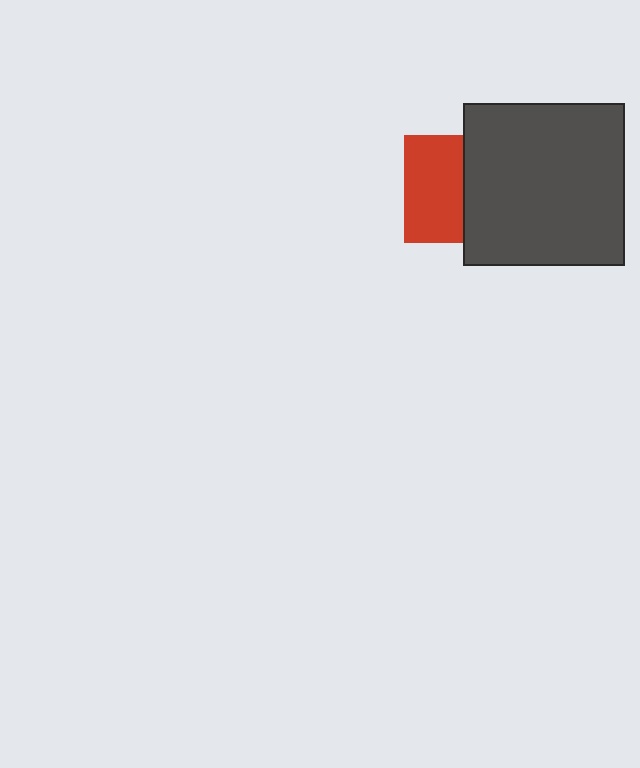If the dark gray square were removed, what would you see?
You would see the complete red square.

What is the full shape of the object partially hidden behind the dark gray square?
The partially hidden object is a red square.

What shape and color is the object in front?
The object in front is a dark gray square.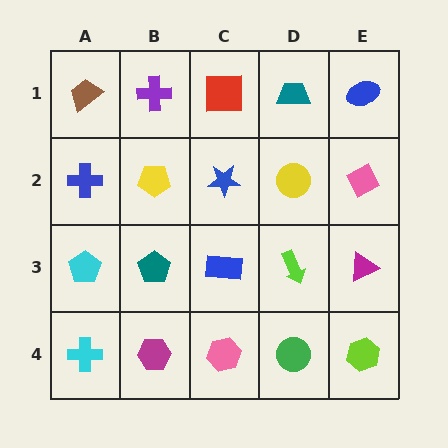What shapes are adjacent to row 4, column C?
A blue rectangle (row 3, column C), a magenta hexagon (row 4, column B), a green circle (row 4, column D).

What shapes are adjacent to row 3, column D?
A yellow circle (row 2, column D), a green circle (row 4, column D), a blue rectangle (row 3, column C), a magenta triangle (row 3, column E).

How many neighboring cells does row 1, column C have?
3.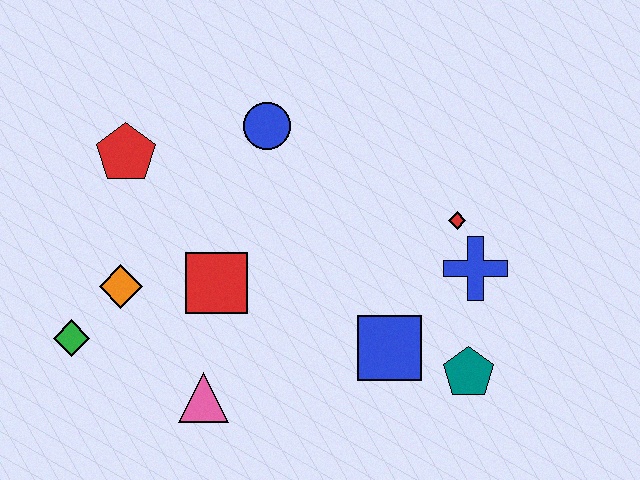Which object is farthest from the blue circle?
The teal pentagon is farthest from the blue circle.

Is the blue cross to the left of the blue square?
No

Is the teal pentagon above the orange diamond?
No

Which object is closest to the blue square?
The teal pentagon is closest to the blue square.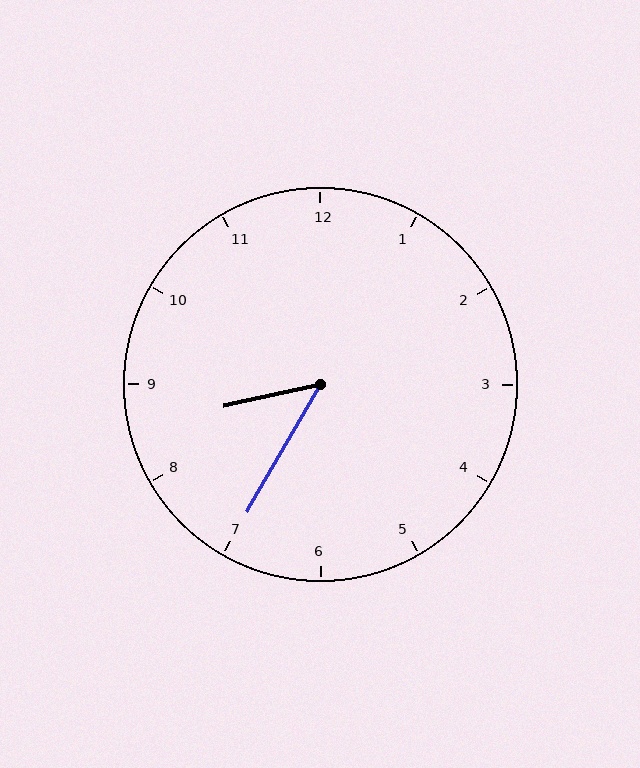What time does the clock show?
8:35.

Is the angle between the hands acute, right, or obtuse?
It is acute.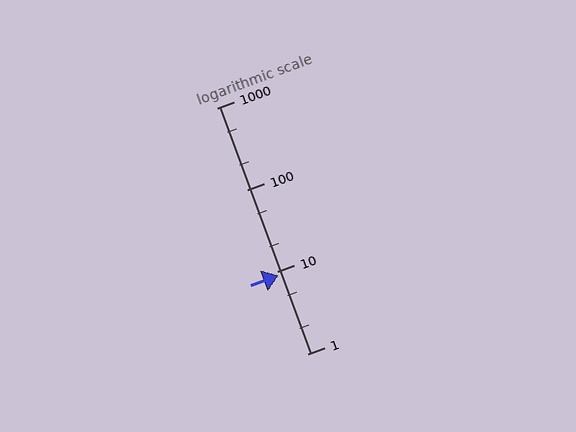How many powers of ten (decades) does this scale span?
The scale spans 3 decades, from 1 to 1000.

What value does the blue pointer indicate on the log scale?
The pointer indicates approximately 9.